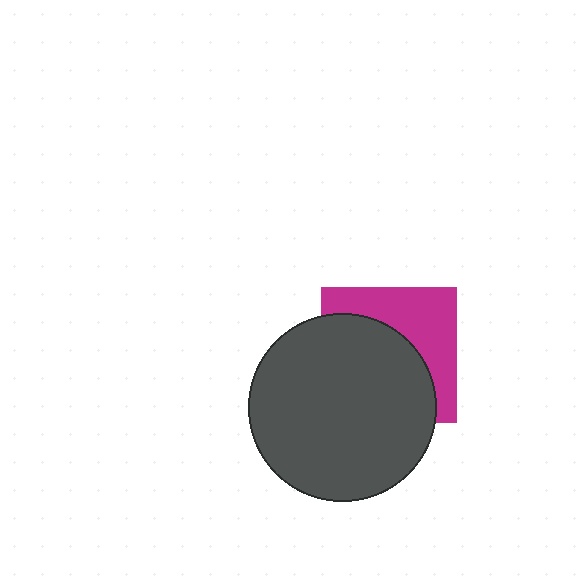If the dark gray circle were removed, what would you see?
You would see the complete magenta square.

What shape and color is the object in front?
The object in front is a dark gray circle.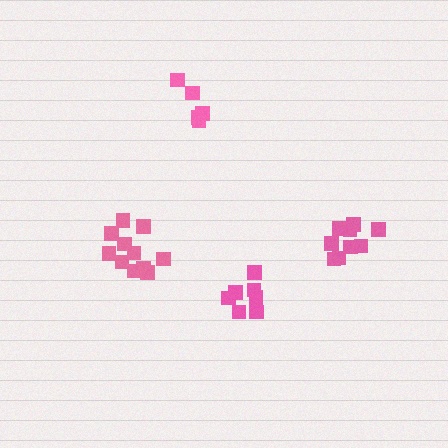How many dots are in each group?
Group 1: 9 dots, Group 2: 11 dots, Group 3: 5 dots, Group 4: 7 dots (32 total).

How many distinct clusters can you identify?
There are 4 distinct clusters.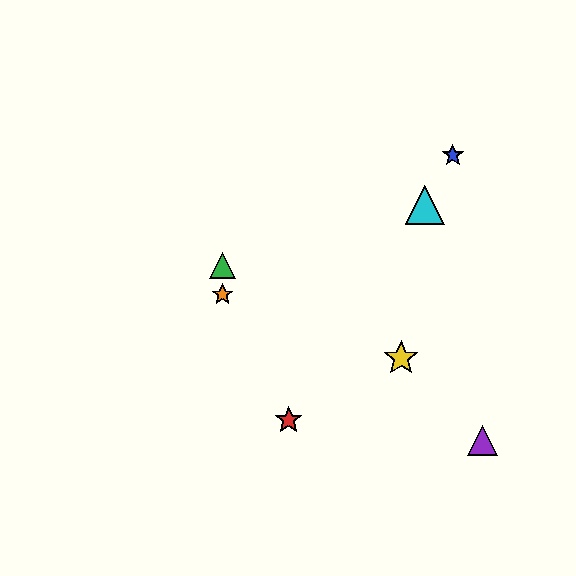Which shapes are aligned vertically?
The green triangle, the orange star are aligned vertically.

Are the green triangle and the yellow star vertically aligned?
No, the green triangle is at x≈222 and the yellow star is at x≈401.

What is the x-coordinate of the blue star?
The blue star is at x≈453.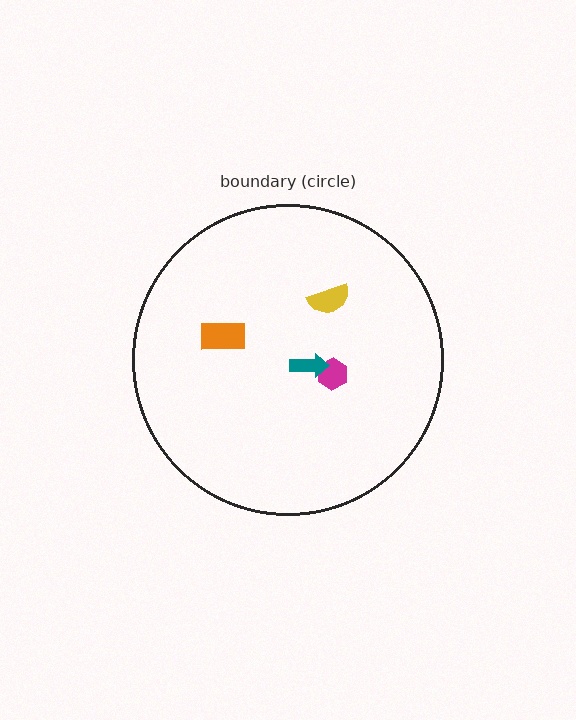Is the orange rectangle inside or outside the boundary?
Inside.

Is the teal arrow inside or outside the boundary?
Inside.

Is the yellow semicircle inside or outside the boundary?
Inside.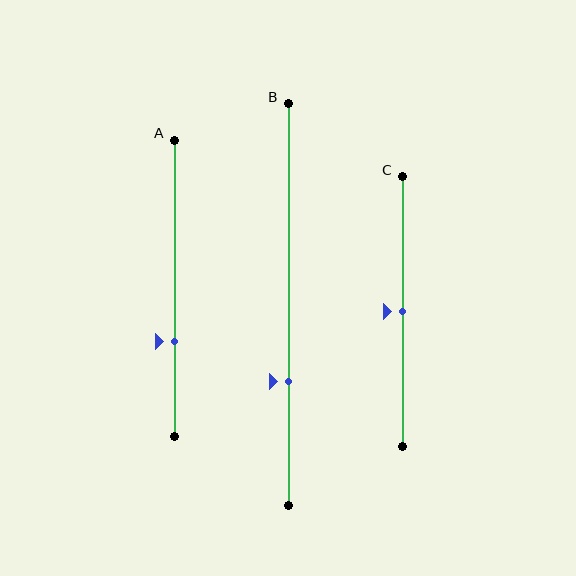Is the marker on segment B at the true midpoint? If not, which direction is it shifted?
No, the marker on segment B is shifted downward by about 19% of the segment length.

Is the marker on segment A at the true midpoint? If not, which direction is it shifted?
No, the marker on segment A is shifted downward by about 18% of the segment length.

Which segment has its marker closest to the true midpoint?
Segment C has its marker closest to the true midpoint.